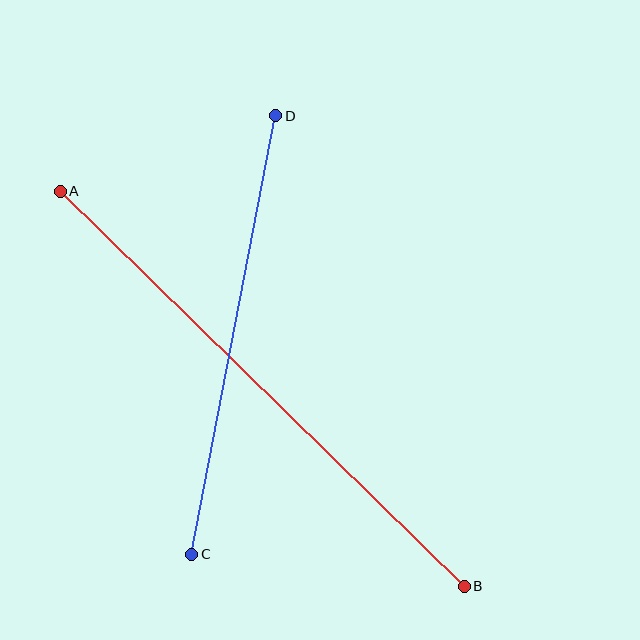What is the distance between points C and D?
The distance is approximately 446 pixels.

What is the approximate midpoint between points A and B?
The midpoint is at approximately (262, 389) pixels.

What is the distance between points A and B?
The distance is approximately 565 pixels.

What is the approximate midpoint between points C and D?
The midpoint is at approximately (234, 335) pixels.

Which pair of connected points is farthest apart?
Points A and B are farthest apart.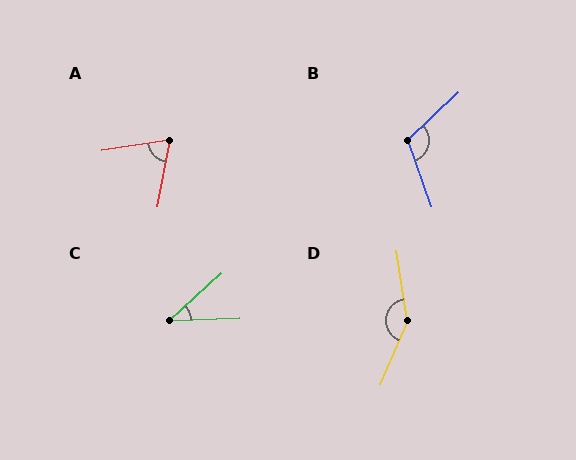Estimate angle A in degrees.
Approximately 71 degrees.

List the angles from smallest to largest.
C (40°), A (71°), B (114°), D (148°).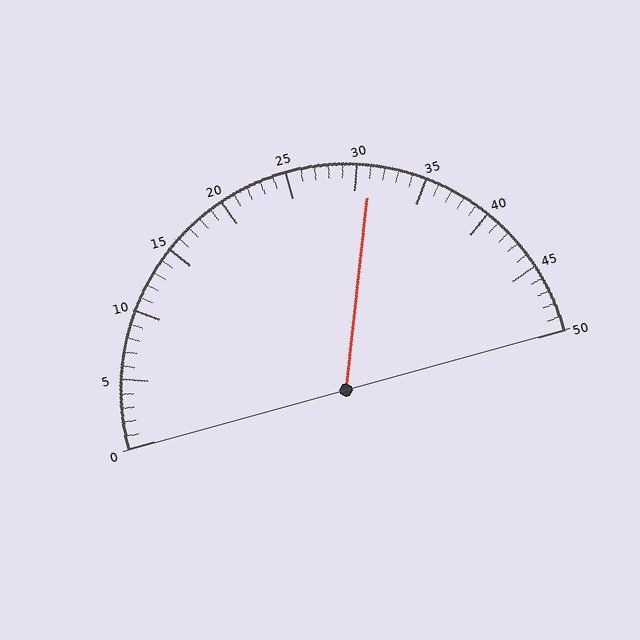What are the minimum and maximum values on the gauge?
The gauge ranges from 0 to 50.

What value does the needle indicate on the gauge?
The needle indicates approximately 31.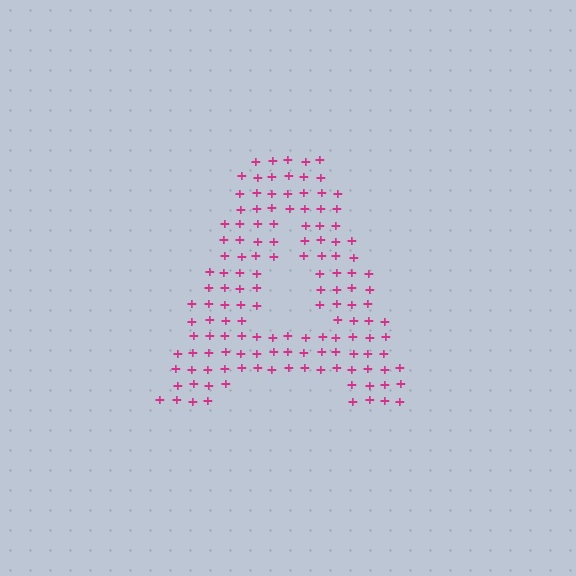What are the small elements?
The small elements are plus signs.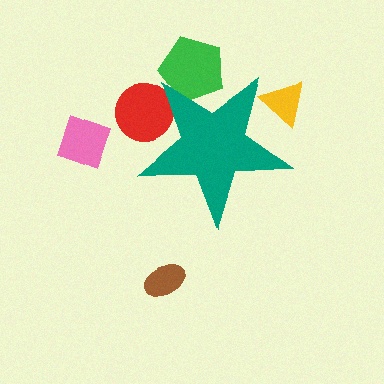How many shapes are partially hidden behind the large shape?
3 shapes are partially hidden.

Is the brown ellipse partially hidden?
No, the brown ellipse is fully visible.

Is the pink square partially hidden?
No, the pink square is fully visible.